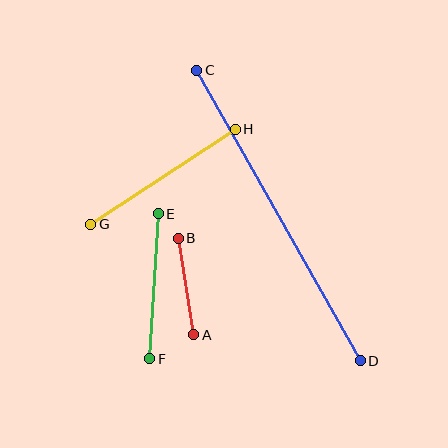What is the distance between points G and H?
The distance is approximately 173 pixels.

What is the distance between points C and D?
The distance is approximately 334 pixels.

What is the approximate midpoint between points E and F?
The midpoint is at approximately (154, 286) pixels.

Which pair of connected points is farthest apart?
Points C and D are farthest apart.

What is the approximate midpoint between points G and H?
The midpoint is at approximately (163, 177) pixels.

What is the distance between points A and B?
The distance is approximately 98 pixels.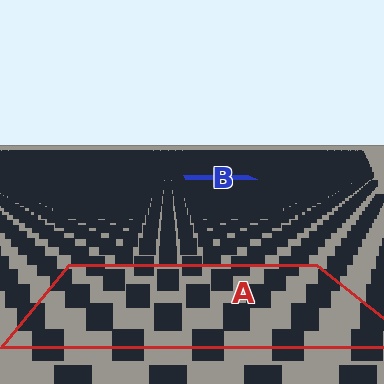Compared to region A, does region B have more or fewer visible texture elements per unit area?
Region B has more texture elements per unit area — they are packed more densely because it is farther away.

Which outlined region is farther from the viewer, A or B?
Region B is farther from the viewer — the texture elements inside it appear smaller and more densely packed.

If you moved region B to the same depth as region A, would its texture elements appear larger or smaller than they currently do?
They would appear larger. At a closer depth, the same texture elements are projected at a bigger on-screen size.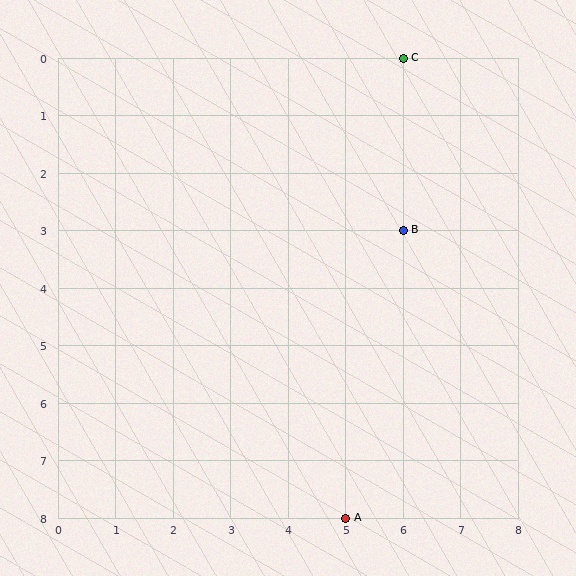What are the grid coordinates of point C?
Point C is at grid coordinates (6, 0).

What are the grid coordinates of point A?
Point A is at grid coordinates (5, 8).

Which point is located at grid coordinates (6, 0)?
Point C is at (6, 0).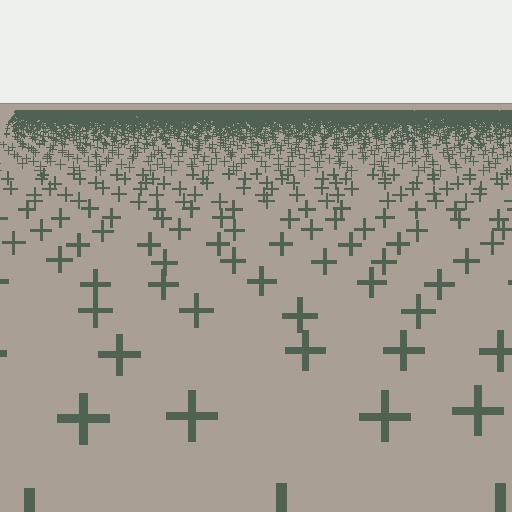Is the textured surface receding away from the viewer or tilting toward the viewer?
The surface is receding away from the viewer. Texture elements get smaller and denser toward the top.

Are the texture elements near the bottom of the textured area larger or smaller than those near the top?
Larger. Near the bottom, elements are closer to the viewer and appear at a bigger on-screen size.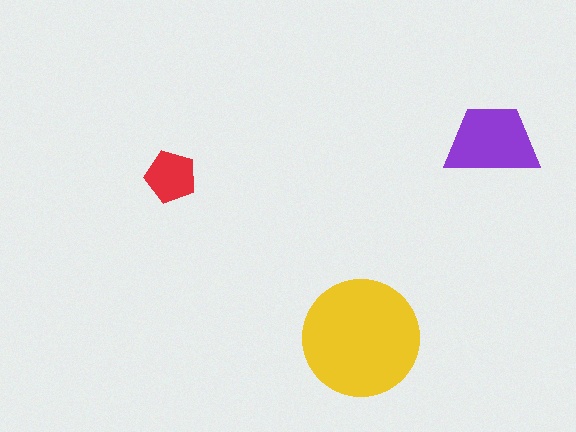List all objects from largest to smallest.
The yellow circle, the purple trapezoid, the red pentagon.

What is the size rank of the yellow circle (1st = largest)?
1st.